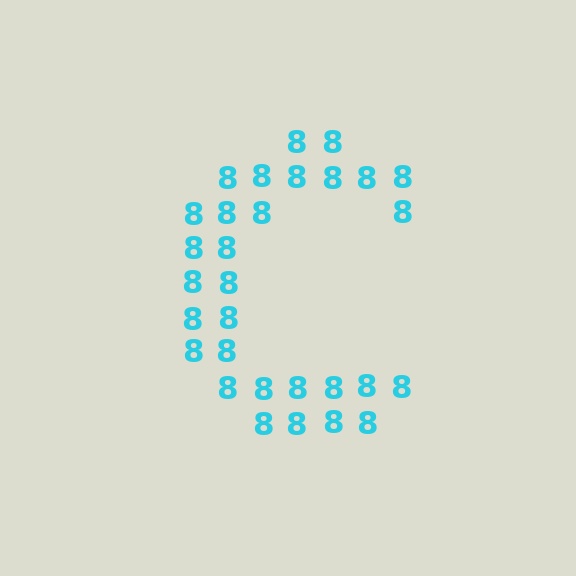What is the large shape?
The large shape is the letter C.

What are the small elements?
The small elements are digit 8's.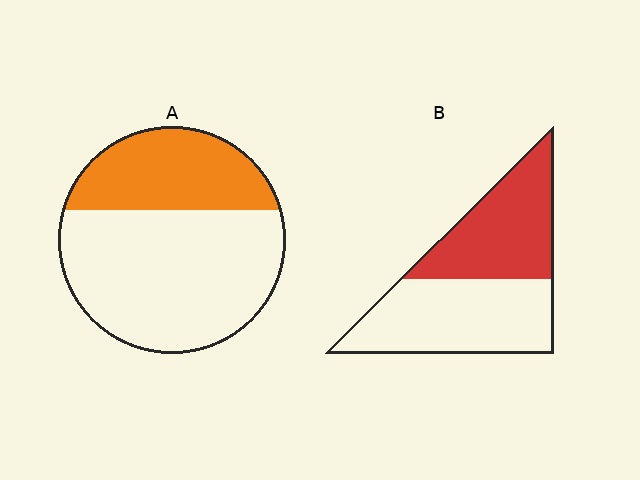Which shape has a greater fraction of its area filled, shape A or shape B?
Shape B.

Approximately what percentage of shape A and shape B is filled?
A is approximately 35% and B is approximately 45%.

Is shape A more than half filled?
No.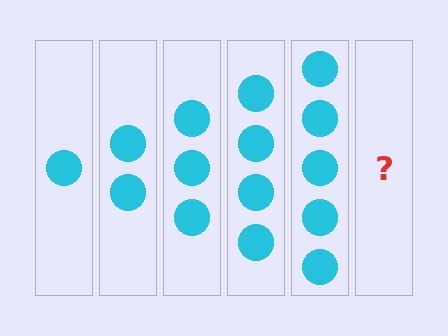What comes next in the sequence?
The next element should be 6 circles.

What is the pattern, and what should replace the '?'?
The pattern is that each step adds one more circle. The '?' should be 6 circles.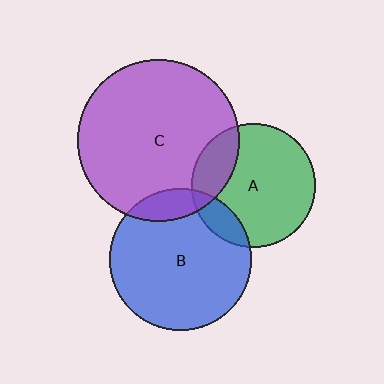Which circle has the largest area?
Circle C (purple).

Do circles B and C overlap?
Yes.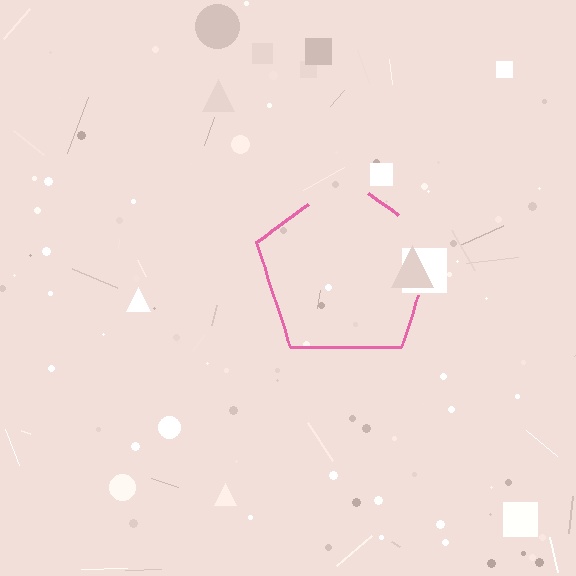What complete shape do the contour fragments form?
The contour fragments form a pentagon.